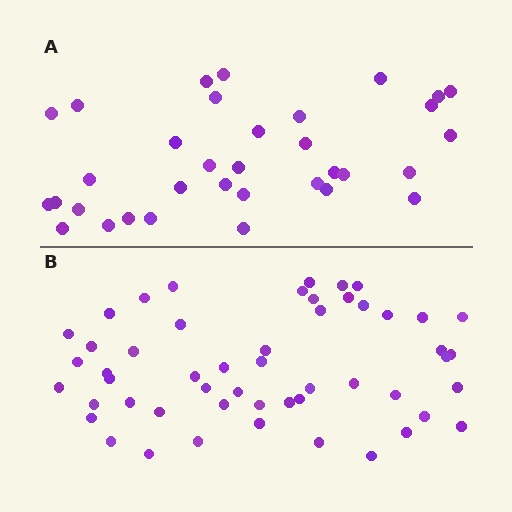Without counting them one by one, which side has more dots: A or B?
Region B (the bottom region) has more dots.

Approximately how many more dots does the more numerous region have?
Region B has approximately 20 more dots than region A.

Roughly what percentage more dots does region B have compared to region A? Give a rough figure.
About 55% more.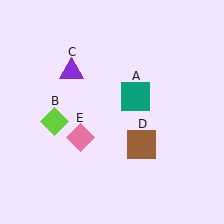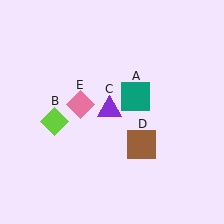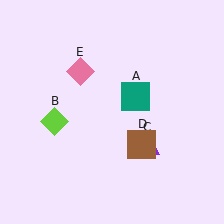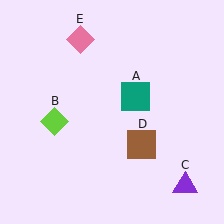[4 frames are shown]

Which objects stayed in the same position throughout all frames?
Teal square (object A) and lime diamond (object B) and brown square (object D) remained stationary.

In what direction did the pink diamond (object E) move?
The pink diamond (object E) moved up.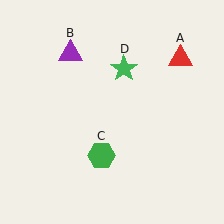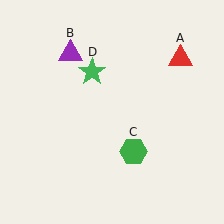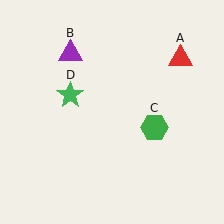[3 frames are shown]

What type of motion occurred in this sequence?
The green hexagon (object C), green star (object D) rotated counterclockwise around the center of the scene.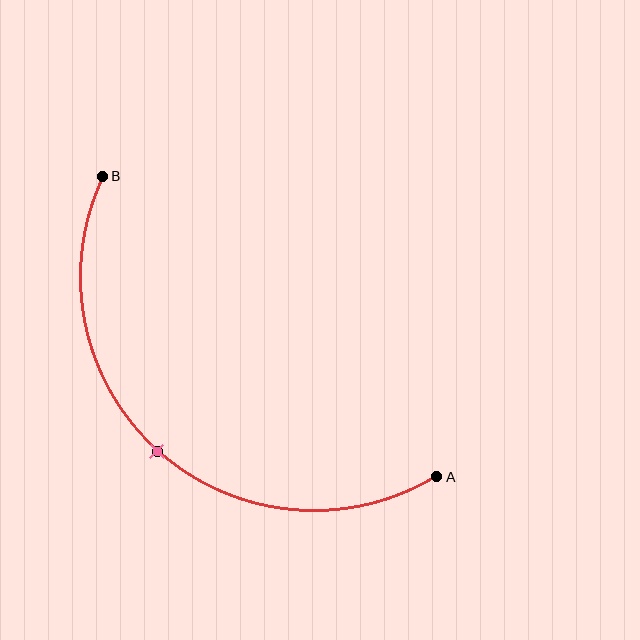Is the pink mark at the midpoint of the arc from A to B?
Yes. The pink mark lies on the arc at equal arc-length from both A and B — it is the arc midpoint.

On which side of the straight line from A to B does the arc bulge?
The arc bulges below and to the left of the straight line connecting A and B.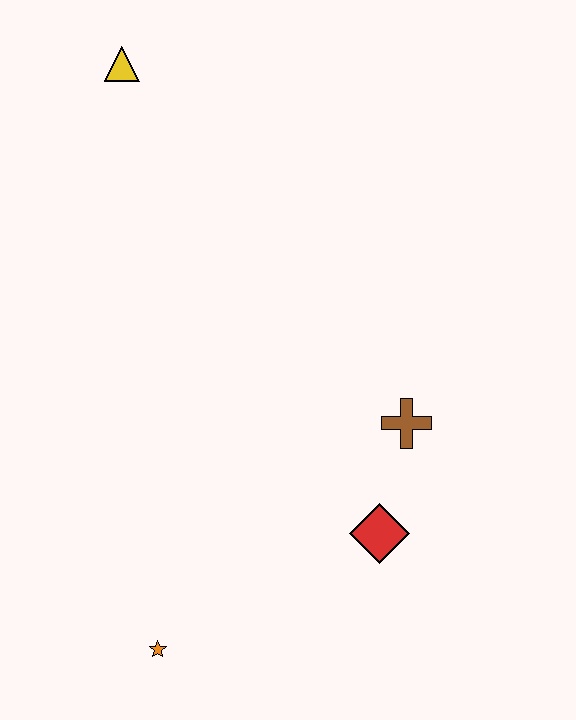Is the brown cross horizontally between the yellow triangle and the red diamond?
No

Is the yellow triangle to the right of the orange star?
No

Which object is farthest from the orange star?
The yellow triangle is farthest from the orange star.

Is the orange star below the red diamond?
Yes